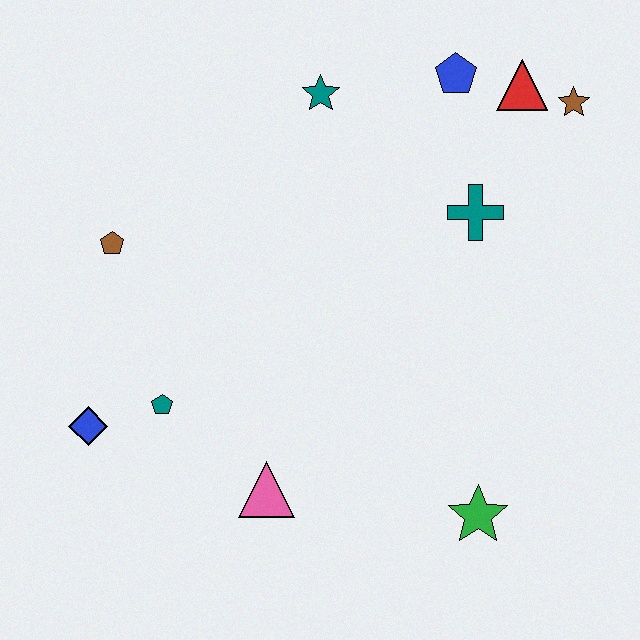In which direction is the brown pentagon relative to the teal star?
The brown pentagon is to the left of the teal star.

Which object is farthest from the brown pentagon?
The brown star is farthest from the brown pentagon.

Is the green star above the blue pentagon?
No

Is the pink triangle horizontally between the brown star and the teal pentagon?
Yes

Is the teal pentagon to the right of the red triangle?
No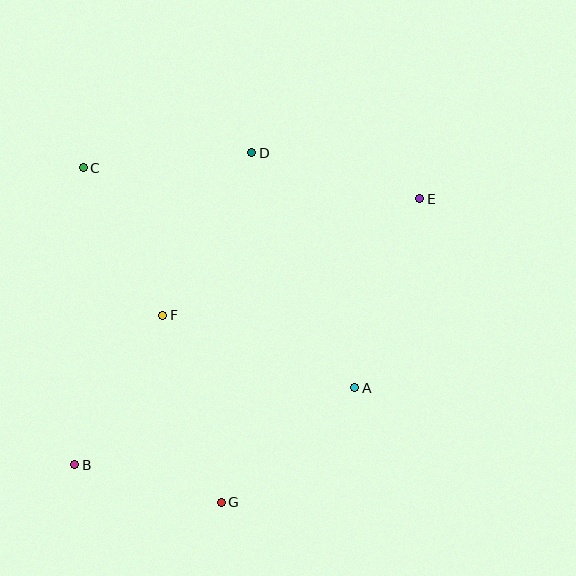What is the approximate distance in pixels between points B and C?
The distance between B and C is approximately 297 pixels.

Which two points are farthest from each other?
Points B and E are farthest from each other.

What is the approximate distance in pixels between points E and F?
The distance between E and F is approximately 282 pixels.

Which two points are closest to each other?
Points B and G are closest to each other.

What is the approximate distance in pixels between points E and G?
The distance between E and G is approximately 362 pixels.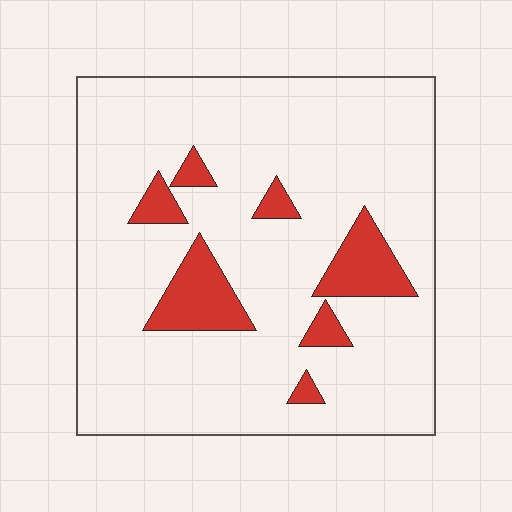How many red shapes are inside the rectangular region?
7.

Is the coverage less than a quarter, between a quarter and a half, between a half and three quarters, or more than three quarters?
Less than a quarter.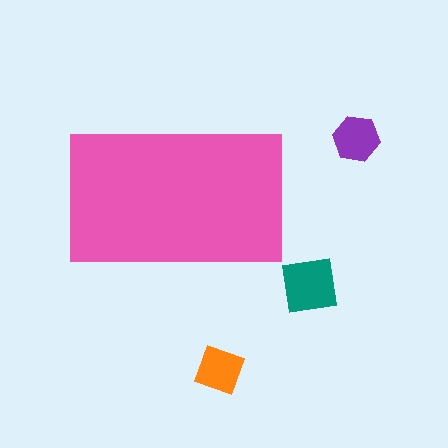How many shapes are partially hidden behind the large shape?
0 shapes are partially hidden.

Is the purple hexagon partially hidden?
No, the purple hexagon is fully visible.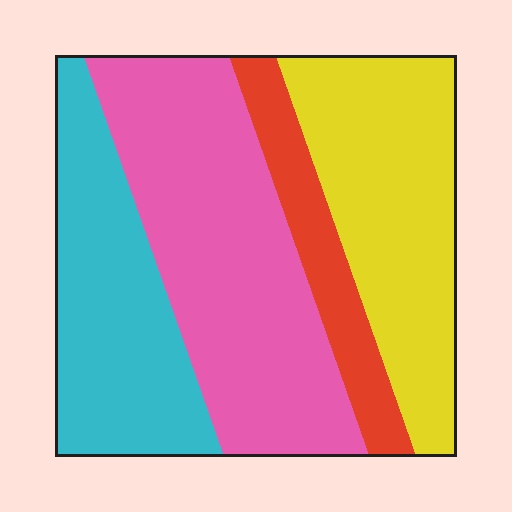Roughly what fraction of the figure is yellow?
Yellow covers about 30% of the figure.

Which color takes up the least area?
Red, at roughly 10%.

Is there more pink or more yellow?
Pink.